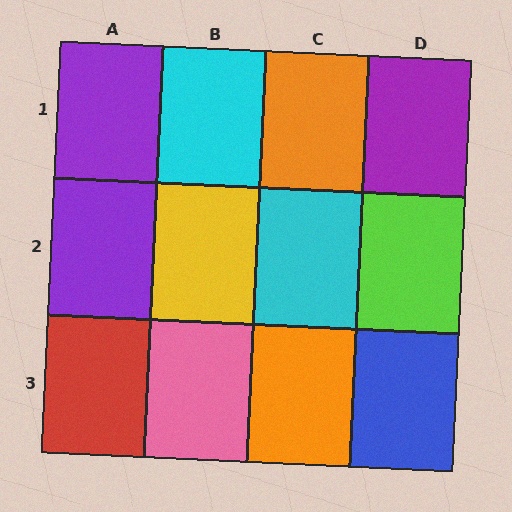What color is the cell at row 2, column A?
Purple.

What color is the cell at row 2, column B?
Yellow.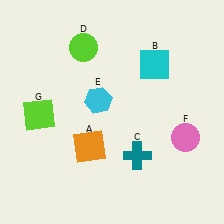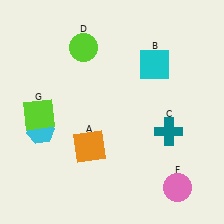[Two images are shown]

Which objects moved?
The objects that moved are: the teal cross (C), the cyan hexagon (E), the pink circle (F).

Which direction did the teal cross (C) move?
The teal cross (C) moved right.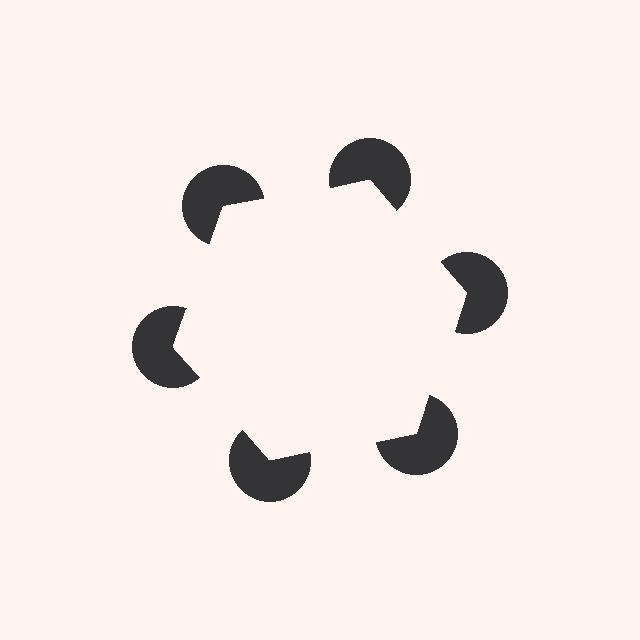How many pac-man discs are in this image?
There are 6 — one at each vertex of the illusory hexagon.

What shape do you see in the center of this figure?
An illusory hexagon — its edges are inferred from the aligned wedge cuts in the pac-man discs, not physically drawn.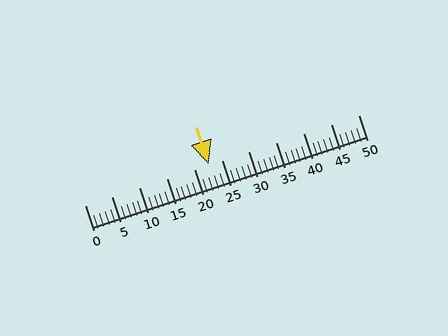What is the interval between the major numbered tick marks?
The major tick marks are spaced 5 units apart.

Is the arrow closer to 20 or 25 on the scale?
The arrow is closer to 25.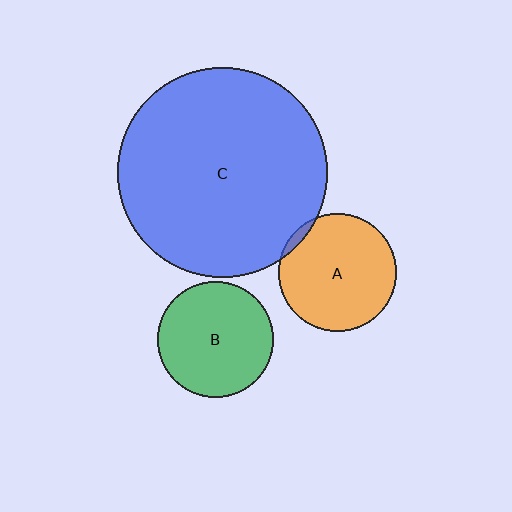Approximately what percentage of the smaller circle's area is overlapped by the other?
Approximately 5%.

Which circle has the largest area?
Circle C (blue).